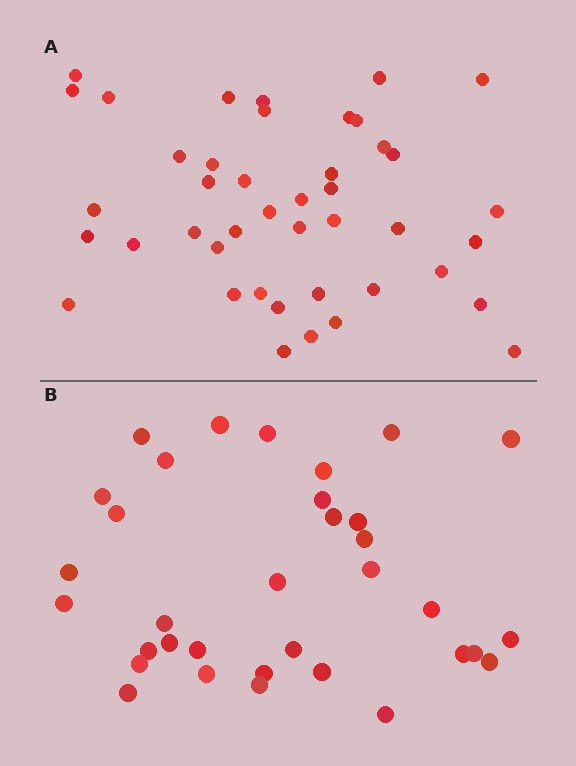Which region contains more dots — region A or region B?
Region A (the top region) has more dots.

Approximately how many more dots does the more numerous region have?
Region A has roughly 8 or so more dots than region B.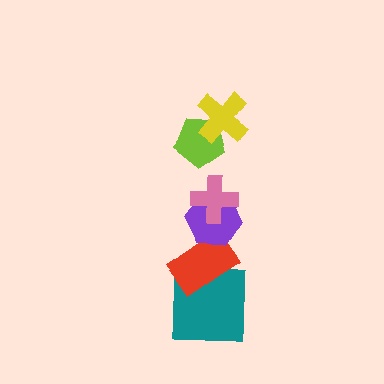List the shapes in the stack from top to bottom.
From top to bottom: the yellow cross, the lime pentagon, the pink cross, the purple hexagon, the red rectangle, the teal square.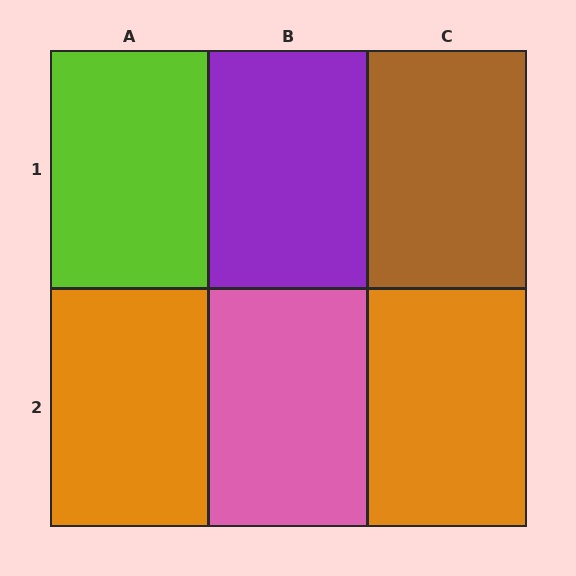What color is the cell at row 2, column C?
Orange.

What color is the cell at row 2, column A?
Orange.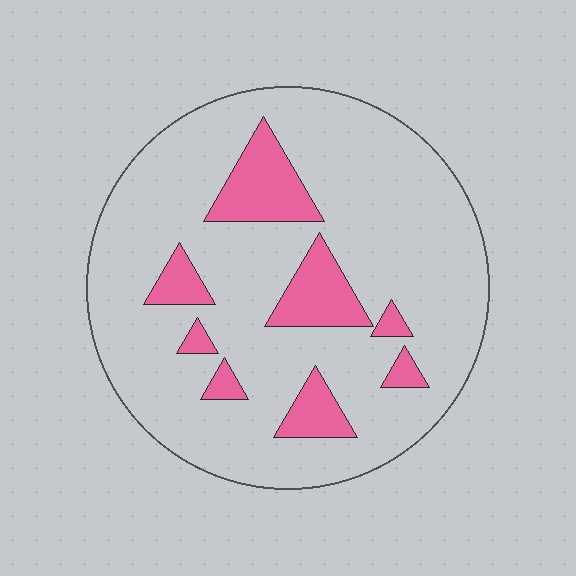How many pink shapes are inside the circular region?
8.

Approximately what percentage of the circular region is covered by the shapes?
Approximately 15%.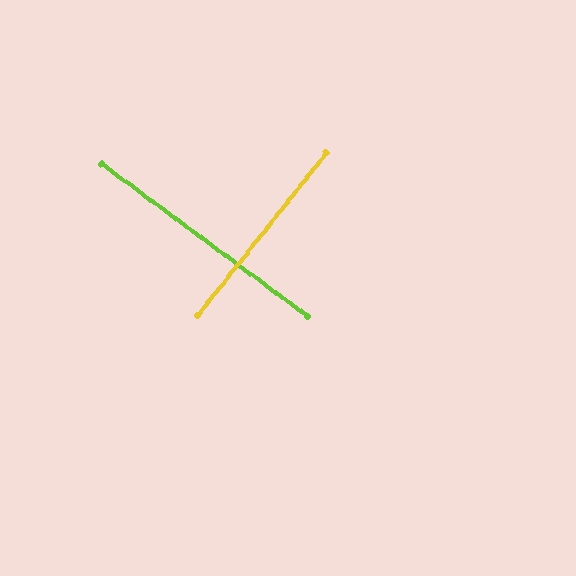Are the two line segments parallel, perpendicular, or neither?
Perpendicular — they meet at approximately 88°.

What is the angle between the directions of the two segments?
Approximately 88 degrees.